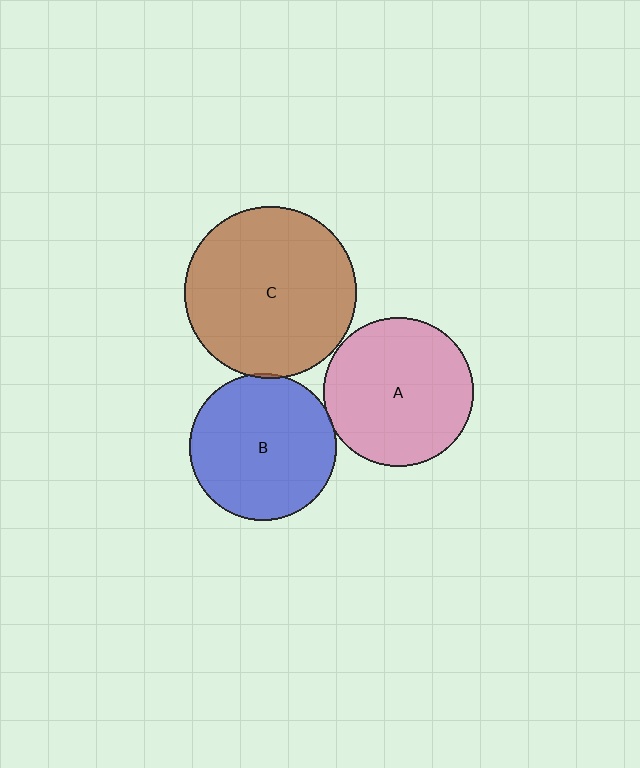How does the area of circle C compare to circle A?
Approximately 1.3 times.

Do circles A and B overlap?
Yes.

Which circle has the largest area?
Circle C (brown).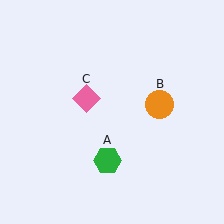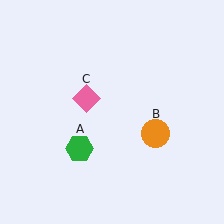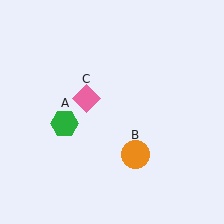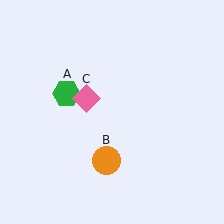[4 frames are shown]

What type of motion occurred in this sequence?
The green hexagon (object A), orange circle (object B) rotated clockwise around the center of the scene.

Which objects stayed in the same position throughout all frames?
Pink diamond (object C) remained stationary.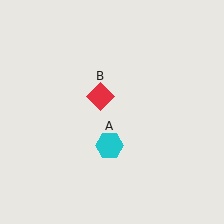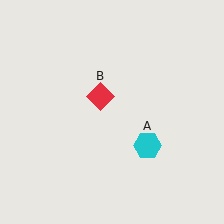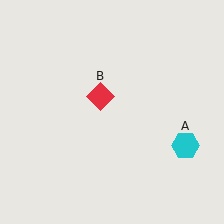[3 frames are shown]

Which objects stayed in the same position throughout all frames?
Red diamond (object B) remained stationary.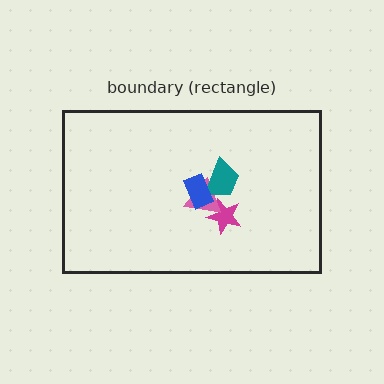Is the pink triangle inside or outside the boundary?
Inside.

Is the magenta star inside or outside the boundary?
Inside.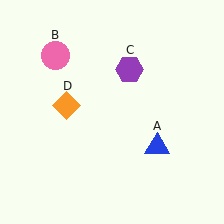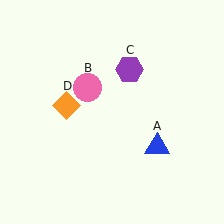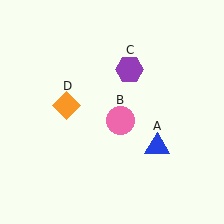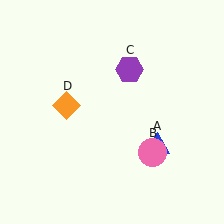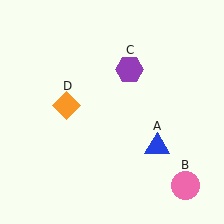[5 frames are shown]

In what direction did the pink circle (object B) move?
The pink circle (object B) moved down and to the right.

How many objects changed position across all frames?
1 object changed position: pink circle (object B).